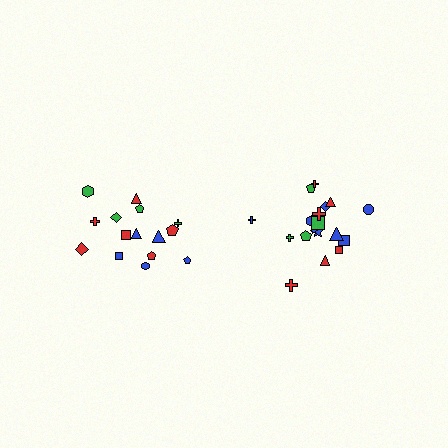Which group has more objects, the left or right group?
The right group.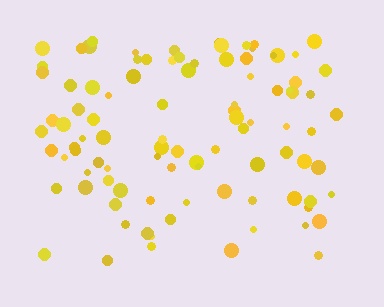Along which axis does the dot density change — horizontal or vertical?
Vertical.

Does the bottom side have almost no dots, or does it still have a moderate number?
Still a moderate number, just noticeably fewer than the top.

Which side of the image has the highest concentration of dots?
The top.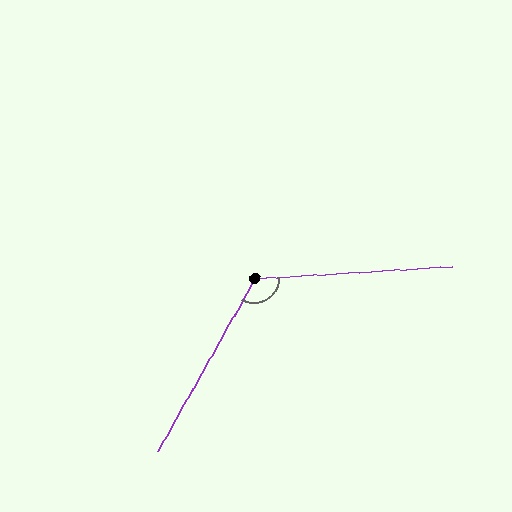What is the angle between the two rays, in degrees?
Approximately 123 degrees.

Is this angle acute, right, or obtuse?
It is obtuse.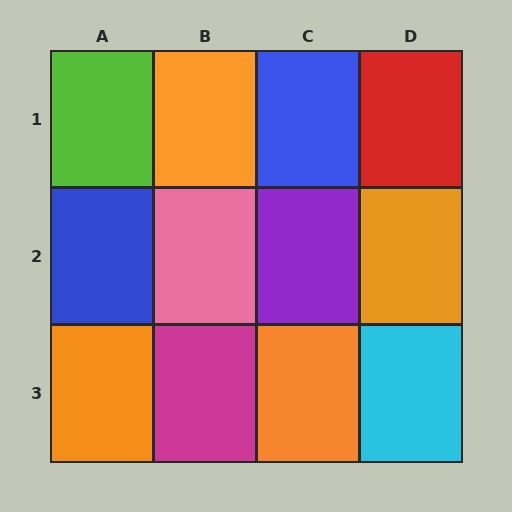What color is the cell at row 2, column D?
Orange.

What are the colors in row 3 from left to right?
Orange, magenta, orange, cyan.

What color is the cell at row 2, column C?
Purple.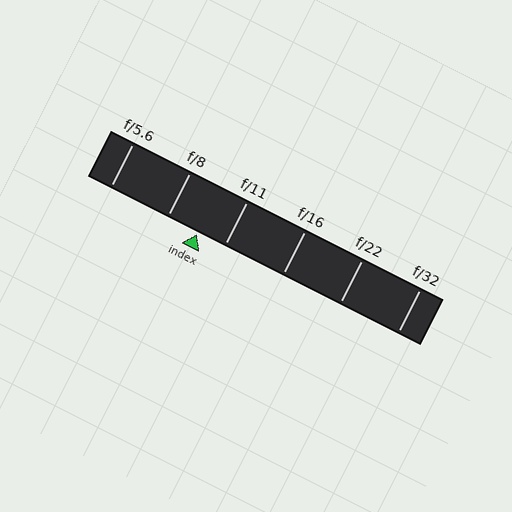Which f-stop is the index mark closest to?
The index mark is closest to f/11.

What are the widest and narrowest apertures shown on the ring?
The widest aperture shown is f/5.6 and the narrowest is f/32.